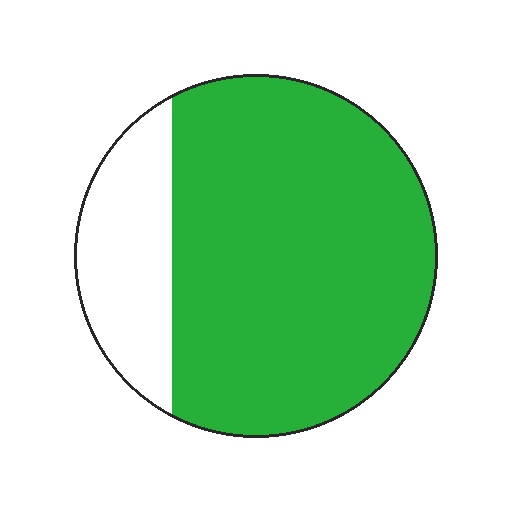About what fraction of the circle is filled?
About four fifths (4/5).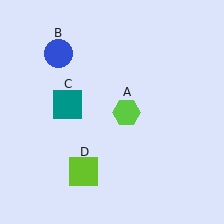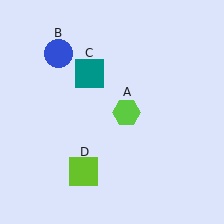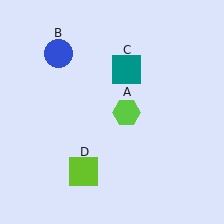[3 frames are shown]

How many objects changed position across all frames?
1 object changed position: teal square (object C).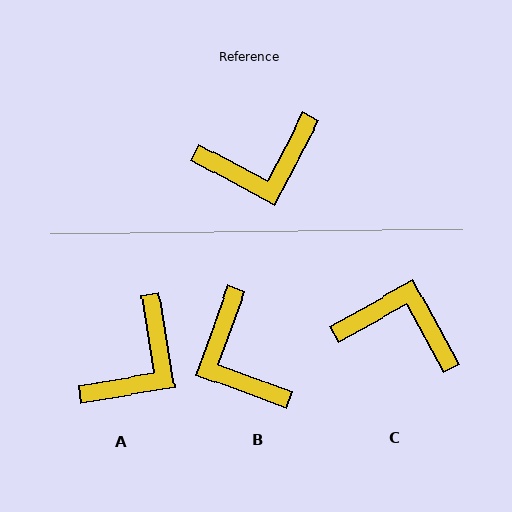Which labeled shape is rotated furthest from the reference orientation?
C, about 147 degrees away.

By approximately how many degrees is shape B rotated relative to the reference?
Approximately 82 degrees clockwise.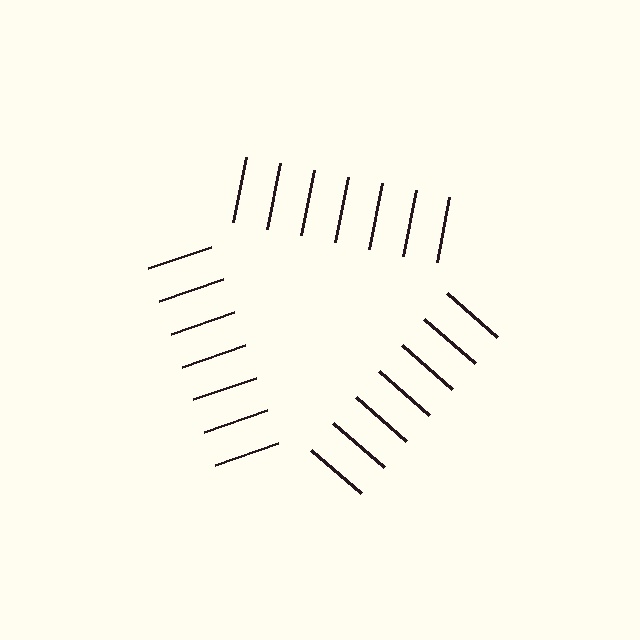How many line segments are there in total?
21 — 7 along each of the 3 edges.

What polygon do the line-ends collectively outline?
An illusory triangle — the line segments terminate on its edges but no continuous stroke is drawn.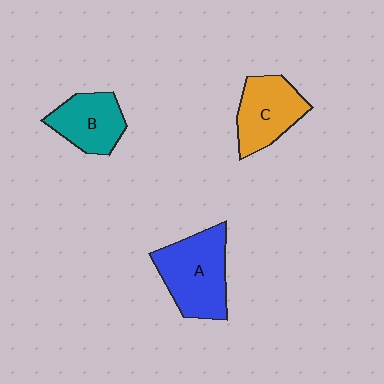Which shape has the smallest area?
Shape B (teal).